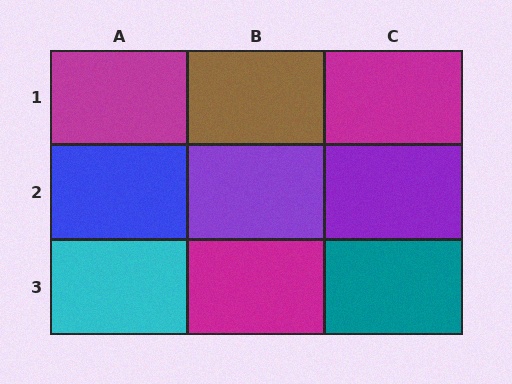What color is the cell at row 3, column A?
Cyan.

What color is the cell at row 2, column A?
Blue.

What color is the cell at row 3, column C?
Teal.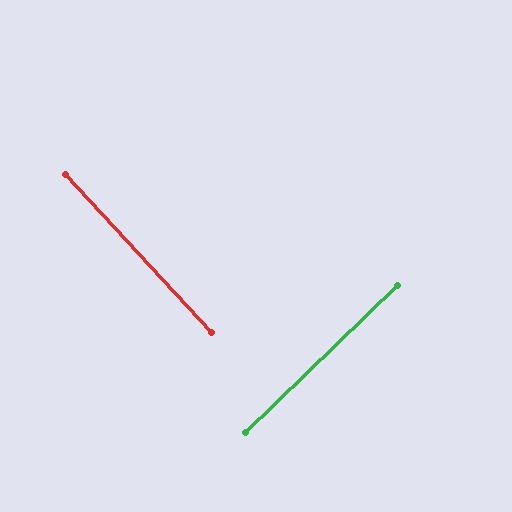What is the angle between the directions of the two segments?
Approximately 88 degrees.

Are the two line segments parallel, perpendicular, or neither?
Perpendicular — they meet at approximately 88°.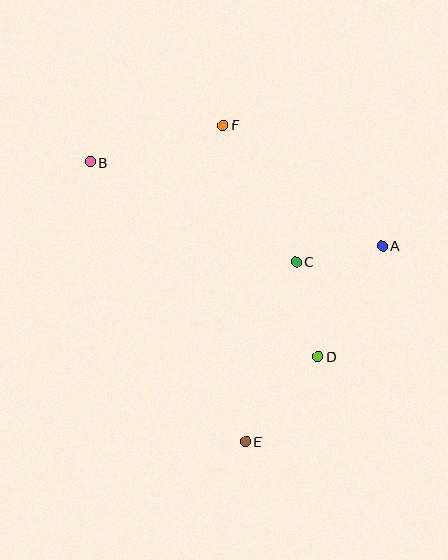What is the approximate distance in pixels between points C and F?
The distance between C and F is approximately 154 pixels.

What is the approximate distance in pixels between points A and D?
The distance between A and D is approximately 128 pixels.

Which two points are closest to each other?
Points A and C are closest to each other.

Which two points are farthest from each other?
Points B and E are farthest from each other.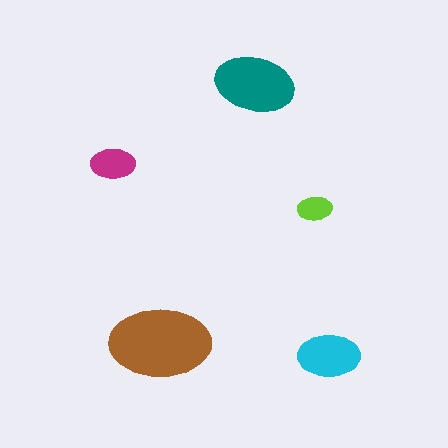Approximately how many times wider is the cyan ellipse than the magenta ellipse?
About 1.5 times wider.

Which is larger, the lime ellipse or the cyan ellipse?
The cyan one.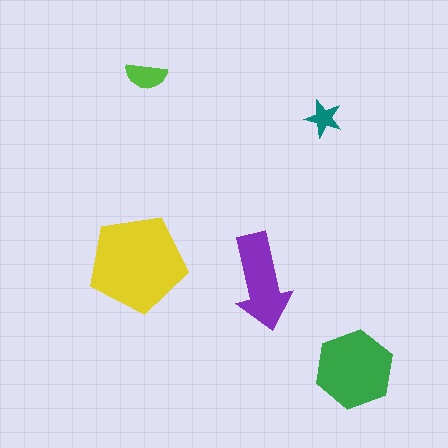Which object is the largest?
The yellow pentagon.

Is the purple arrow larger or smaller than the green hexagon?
Smaller.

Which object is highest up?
The lime semicircle is topmost.